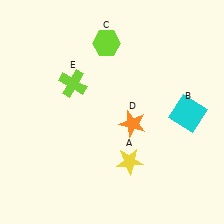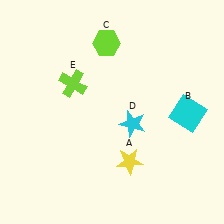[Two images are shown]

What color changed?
The star (D) changed from orange in Image 1 to cyan in Image 2.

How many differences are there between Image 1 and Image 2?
There is 1 difference between the two images.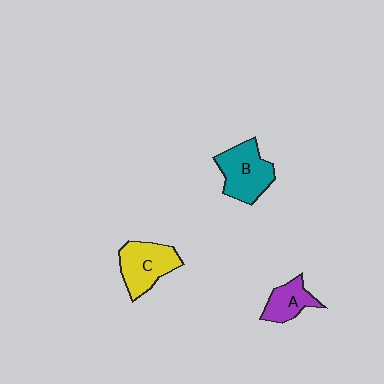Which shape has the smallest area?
Shape A (purple).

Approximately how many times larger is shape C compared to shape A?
Approximately 1.5 times.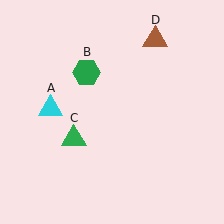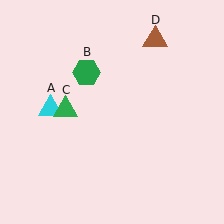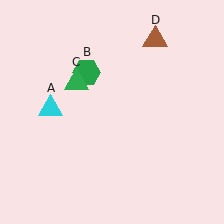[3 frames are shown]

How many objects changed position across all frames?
1 object changed position: green triangle (object C).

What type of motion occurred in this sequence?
The green triangle (object C) rotated clockwise around the center of the scene.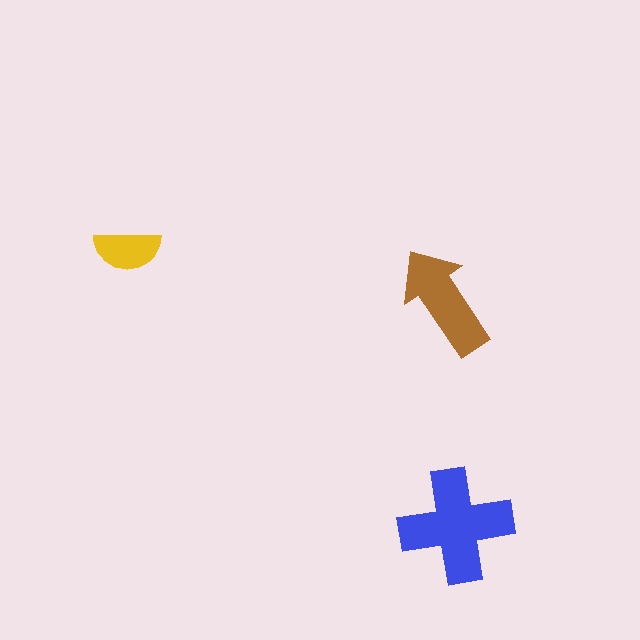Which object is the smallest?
The yellow semicircle.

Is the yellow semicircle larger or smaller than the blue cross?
Smaller.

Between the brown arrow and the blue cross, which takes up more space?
The blue cross.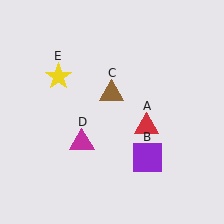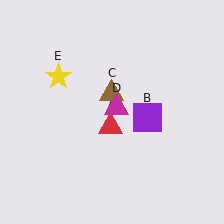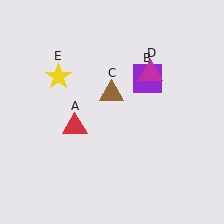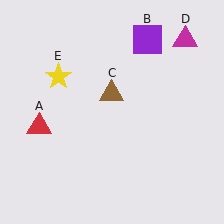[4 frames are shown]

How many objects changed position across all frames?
3 objects changed position: red triangle (object A), purple square (object B), magenta triangle (object D).